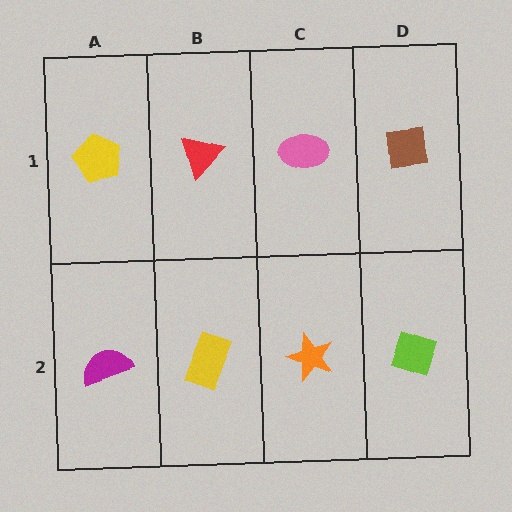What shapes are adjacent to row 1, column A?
A magenta semicircle (row 2, column A), a red triangle (row 1, column B).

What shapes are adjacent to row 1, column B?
A yellow rectangle (row 2, column B), a yellow pentagon (row 1, column A), a pink ellipse (row 1, column C).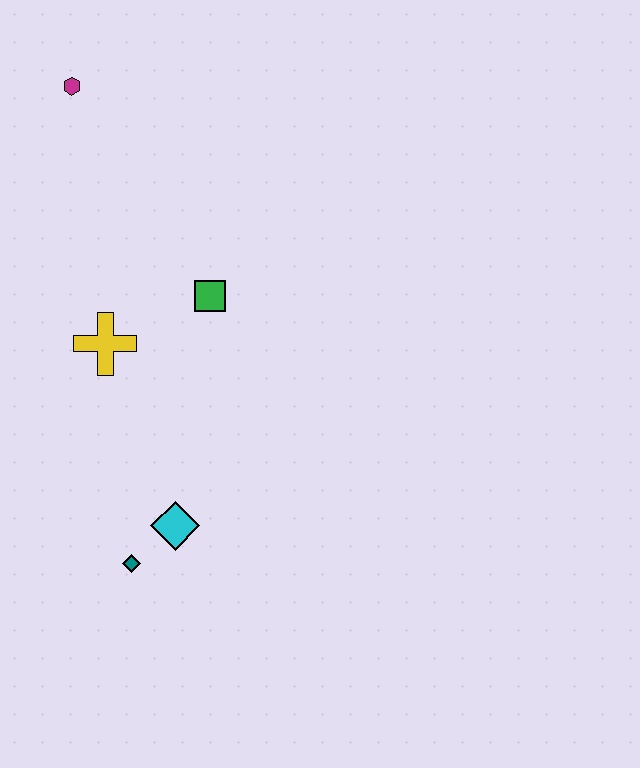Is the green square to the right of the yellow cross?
Yes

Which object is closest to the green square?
The yellow cross is closest to the green square.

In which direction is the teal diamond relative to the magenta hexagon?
The teal diamond is below the magenta hexagon.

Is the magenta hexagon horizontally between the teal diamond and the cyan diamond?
No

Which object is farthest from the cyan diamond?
The magenta hexagon is farthest from the cyan diamond.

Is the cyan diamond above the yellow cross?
No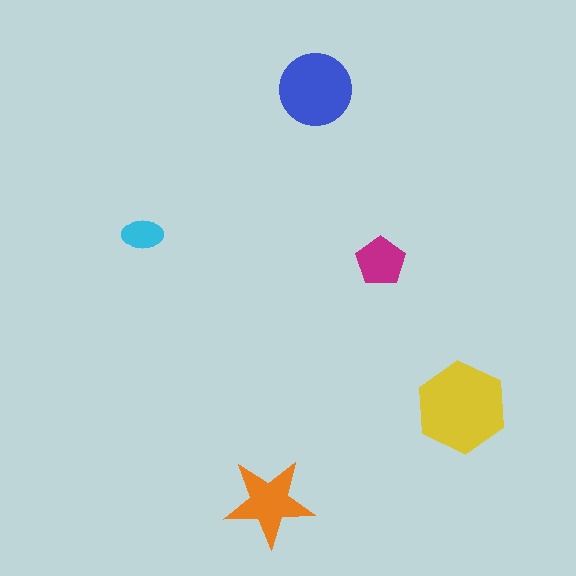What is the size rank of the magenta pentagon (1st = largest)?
4th.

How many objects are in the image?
There are 5 objects in the image.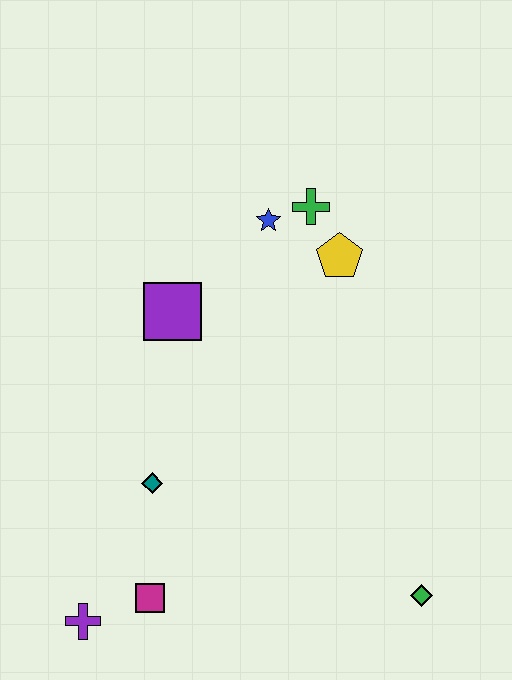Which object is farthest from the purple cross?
The green cross is farthest from the purple cross.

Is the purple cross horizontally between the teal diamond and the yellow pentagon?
No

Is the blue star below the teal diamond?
No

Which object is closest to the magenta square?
The purple cross is closest to the magenta square.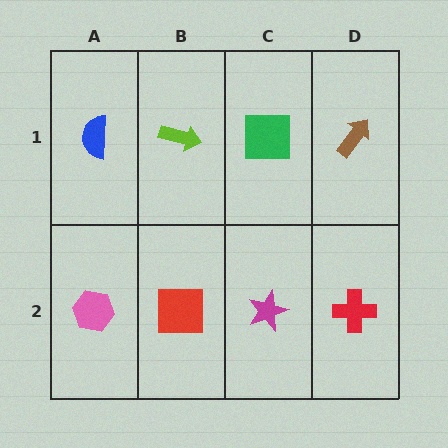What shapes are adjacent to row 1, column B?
A red square (row 2, column B), a blue semicircle (row 1, column A), a green square (row 1, column C).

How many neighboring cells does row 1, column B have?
3.